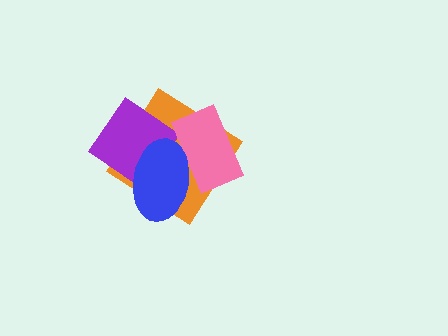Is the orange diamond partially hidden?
Yes, it is partially covered by another shape.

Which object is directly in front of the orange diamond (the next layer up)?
The purple diamond is directly in front of the orange diamond.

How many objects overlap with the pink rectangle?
3 objects overlap with the pink rectangle.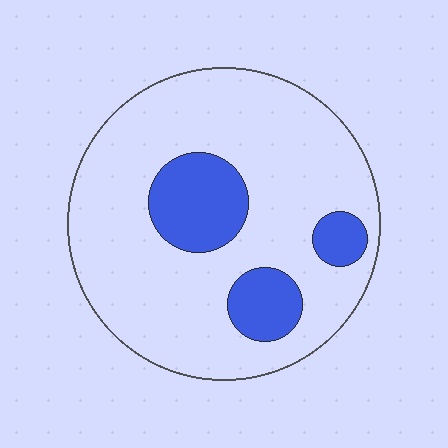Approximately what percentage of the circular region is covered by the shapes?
Approximately 20%.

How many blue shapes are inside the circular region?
3.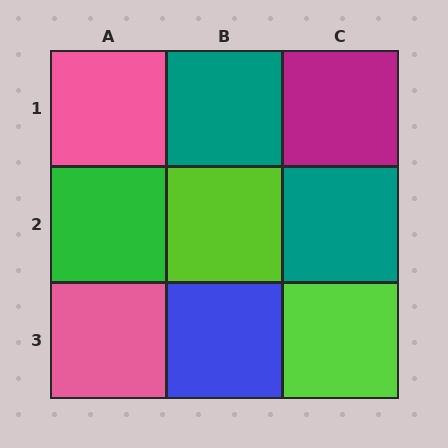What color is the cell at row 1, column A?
Pink.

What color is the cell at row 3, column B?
Blue.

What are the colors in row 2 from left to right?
Green, lime, teal.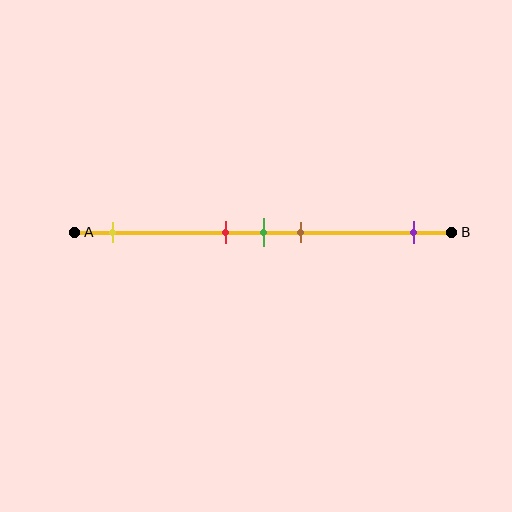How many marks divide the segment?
There are 5 marks dividing the segment.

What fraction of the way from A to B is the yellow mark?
The yellow mark is approximately 10% (0.1) of the way from A to B.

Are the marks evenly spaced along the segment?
No, the marks are not evenly spaced.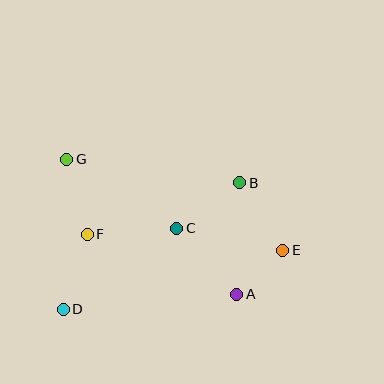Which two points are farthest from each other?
Points E and G are farthest from each other.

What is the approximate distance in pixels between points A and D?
The distance between A and D is approximately 174 pixels.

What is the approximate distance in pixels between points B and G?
The distance between B and G is approximately 175 pixels.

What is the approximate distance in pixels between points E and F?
The distance between E and F is approximately 196 pixels.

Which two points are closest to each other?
Points A and E are closest to each other.